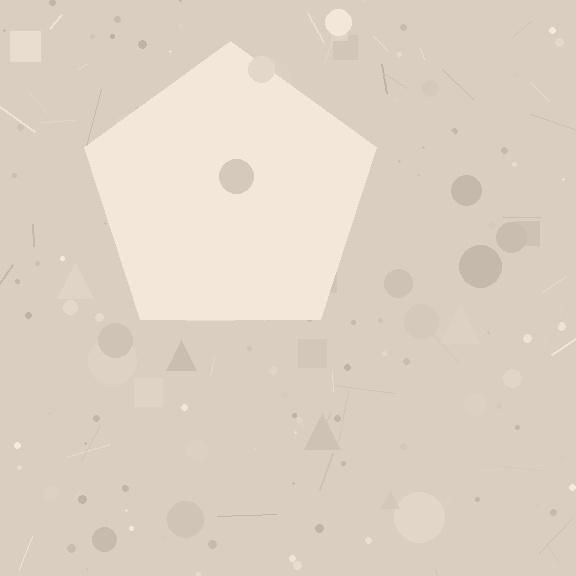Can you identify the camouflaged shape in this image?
The camouflaged shape is a pentagon.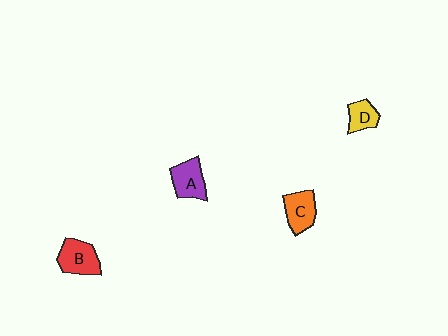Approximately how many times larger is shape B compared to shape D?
Approximately 1.5 times.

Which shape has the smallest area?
Shape D (yellow).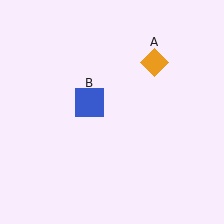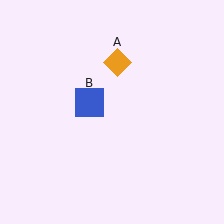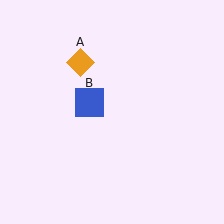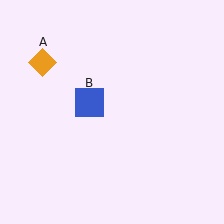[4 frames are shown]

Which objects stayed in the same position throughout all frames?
Blue square (object B) remained stationary.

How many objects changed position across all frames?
1 object changed position: orange diamond (object A).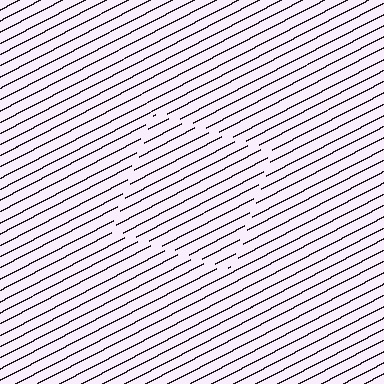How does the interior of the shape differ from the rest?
The interior of the shape contains the same grating, shifted by half a period — the contour is defined by the phase discontinuity where line-ends from the inner and outer gratings abut.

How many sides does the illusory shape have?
4 sides — the line-ends trace a square.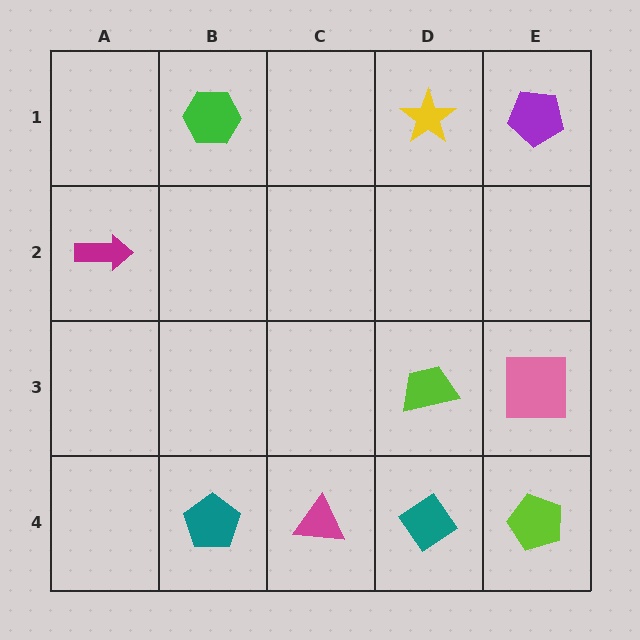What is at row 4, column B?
A teal pentagon.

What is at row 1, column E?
A purple pentagon.